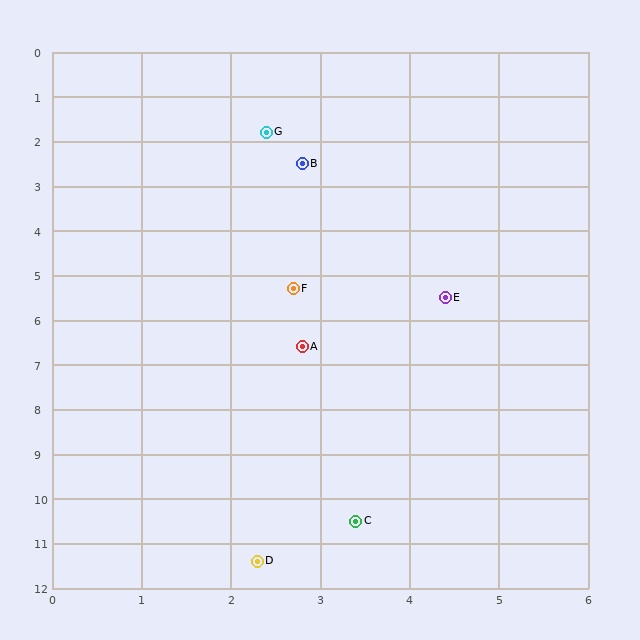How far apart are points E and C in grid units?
Points E and C are about 5.1 grid units apart.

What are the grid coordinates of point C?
Point C is at approximately (3.4, 10.5).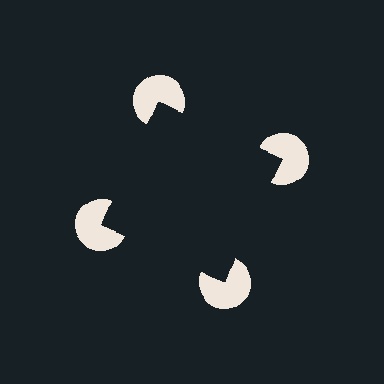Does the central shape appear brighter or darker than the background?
It typically appears slightly darker than the background, even though no actual brightness change is drawn.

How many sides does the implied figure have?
4 sides.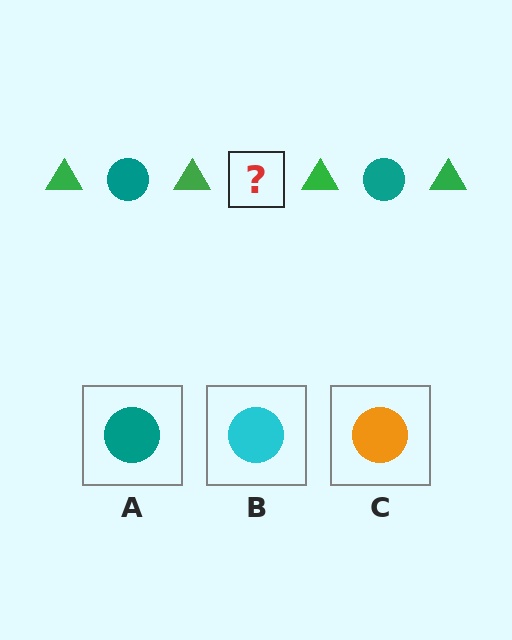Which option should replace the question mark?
Option A.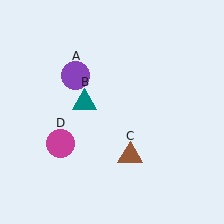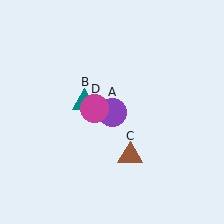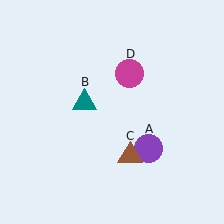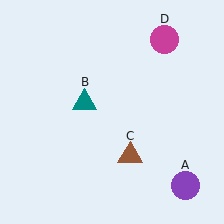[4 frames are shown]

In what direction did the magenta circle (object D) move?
The magenta circle (object D) moved up and to the right.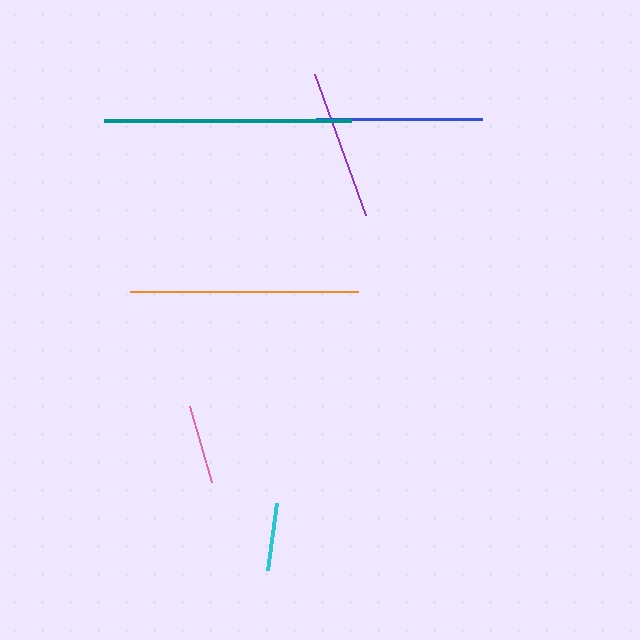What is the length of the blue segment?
The blue segment is approximately 166 pixels long.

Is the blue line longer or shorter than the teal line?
The teal line is longer than the blue line.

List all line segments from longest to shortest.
From longest to shortest: teal, orange, blue, purple, pink, cyan.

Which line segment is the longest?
The teal line is the longest at approximately 246 pixels.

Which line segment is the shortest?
The cyan line is the shortest at approximately 68 pixels.